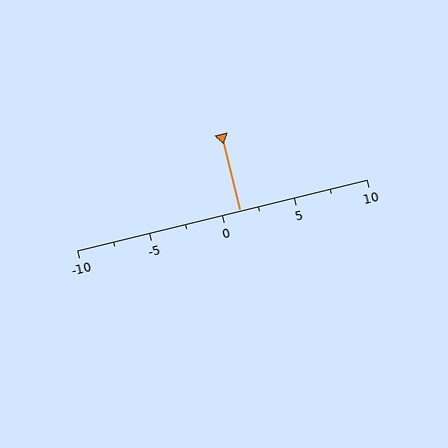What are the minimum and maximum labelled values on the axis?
The axis runs from -10 to 10.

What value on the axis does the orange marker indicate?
The marker indicates approximately 1.2.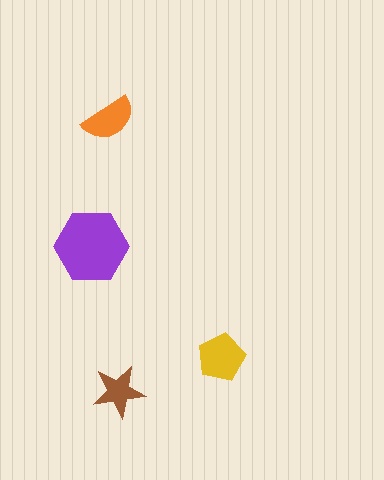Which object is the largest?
The purple hexagon.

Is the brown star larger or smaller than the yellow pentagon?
Smaller.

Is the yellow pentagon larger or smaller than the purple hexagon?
Smaller.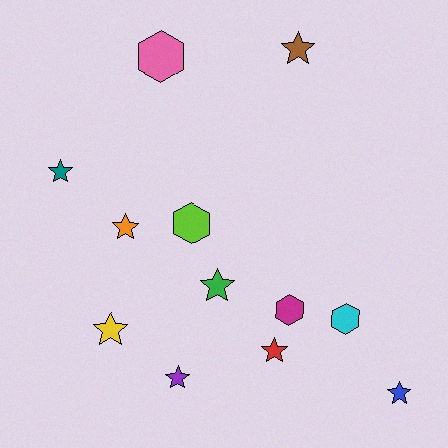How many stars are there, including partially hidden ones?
There are 8 stars.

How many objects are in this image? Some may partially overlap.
There are 12 objects.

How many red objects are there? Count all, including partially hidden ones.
There is 1 red object.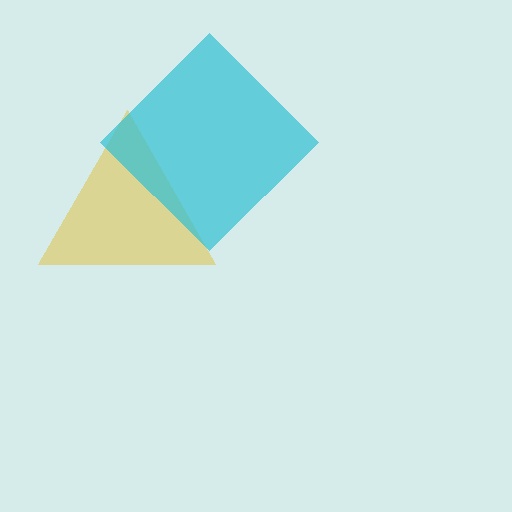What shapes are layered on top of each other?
The layered shapes are: a yellow triangle, a cyan diamond.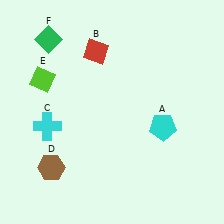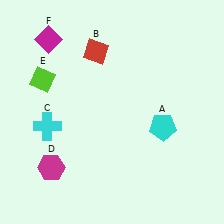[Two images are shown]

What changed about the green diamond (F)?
In Image 1, F is green. In Image 2, it changed to magenta.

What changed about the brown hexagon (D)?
In Image 1, D is brown. In Image 2, it changed to magenta.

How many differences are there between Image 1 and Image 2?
There are 2 differences between the two images.